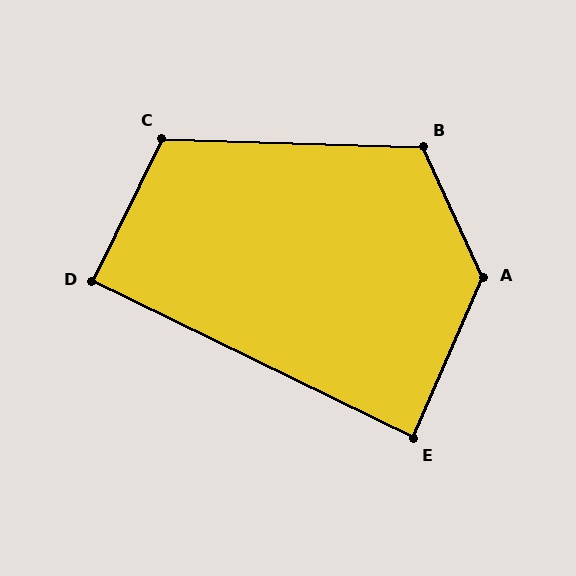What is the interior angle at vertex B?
Approximately 116 degrees (obtuse).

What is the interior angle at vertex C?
Approximately 114 degrees (obtuse).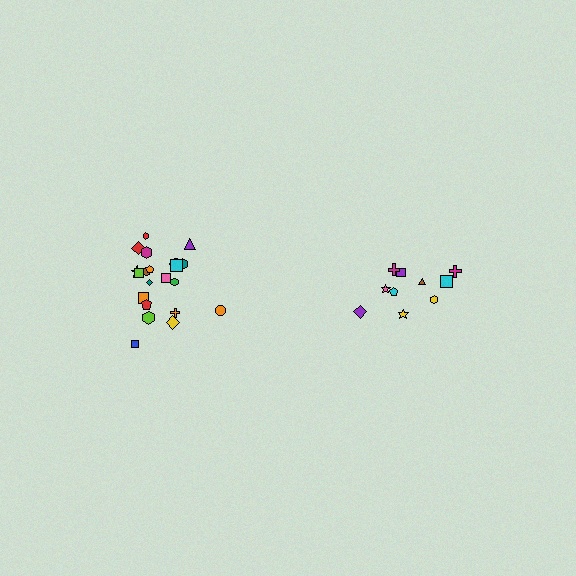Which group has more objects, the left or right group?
The left group.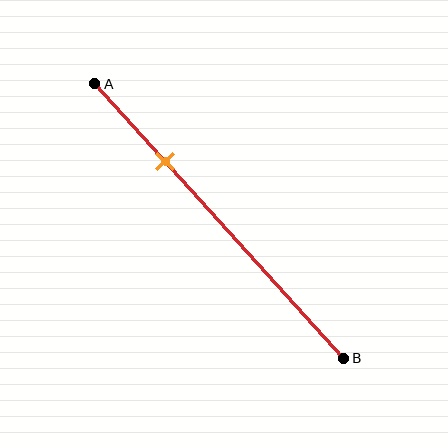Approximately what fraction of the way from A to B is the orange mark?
The orange mark is approximately 30% of the way from A to B.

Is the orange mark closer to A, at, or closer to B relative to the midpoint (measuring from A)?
The orange mark is closer to point A than the midpoint of segment AB.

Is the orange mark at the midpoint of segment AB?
No, the mark is at about 30% from A, not at the 50% midpoint.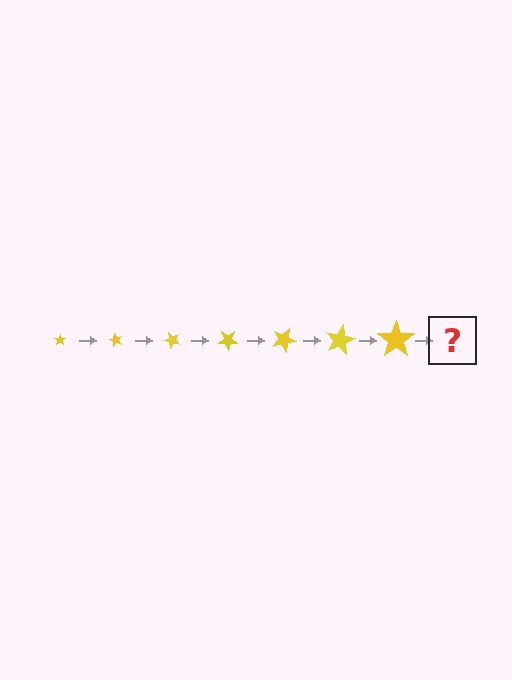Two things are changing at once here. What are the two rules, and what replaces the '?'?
The two rules are that the star grows larger each step and it rotates 60 degrees each step. The '?' should be a star, larger than the previous one and rotated 420 degrees from the start.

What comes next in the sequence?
The next element should be a star, larger than the previous one and rotated 420 degrees from the start.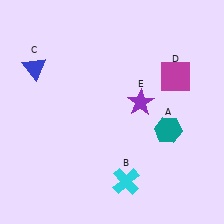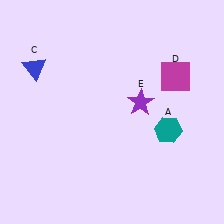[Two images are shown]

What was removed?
The cyan cross (B) was removed in Image 2.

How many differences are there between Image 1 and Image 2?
There is 1 difference between the two images.